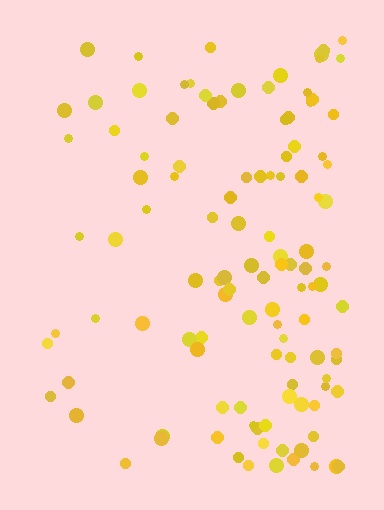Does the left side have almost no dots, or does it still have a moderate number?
Still a moderate number, just noticeably fewer than the right.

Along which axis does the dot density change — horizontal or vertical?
Horizontal.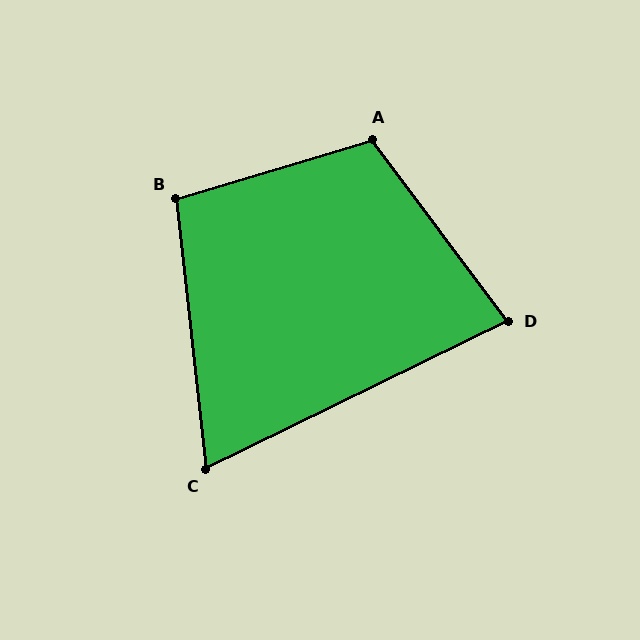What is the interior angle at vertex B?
Approximately 101 degrees (obtuse).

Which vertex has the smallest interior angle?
C, at approximately 70 degrees.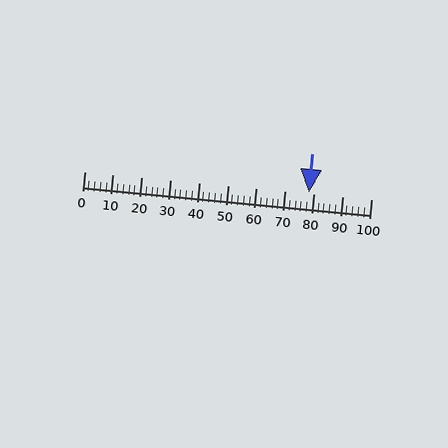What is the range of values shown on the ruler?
The ruler shows values from 0 to 100.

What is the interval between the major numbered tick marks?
The major tick marks are spaced 10 units apart.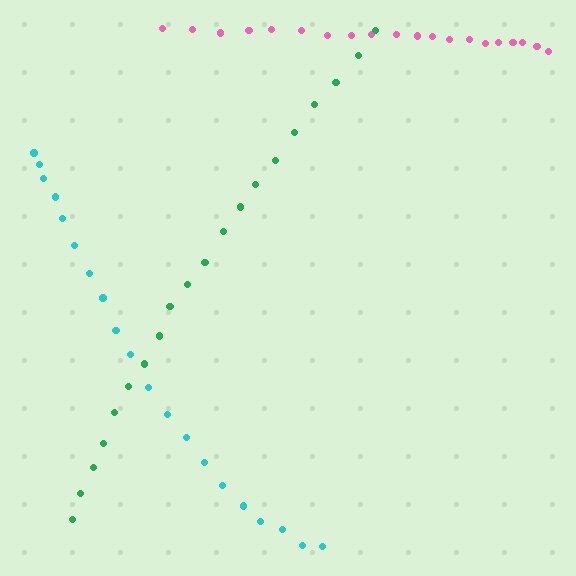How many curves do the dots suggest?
There are 3 distinct paths.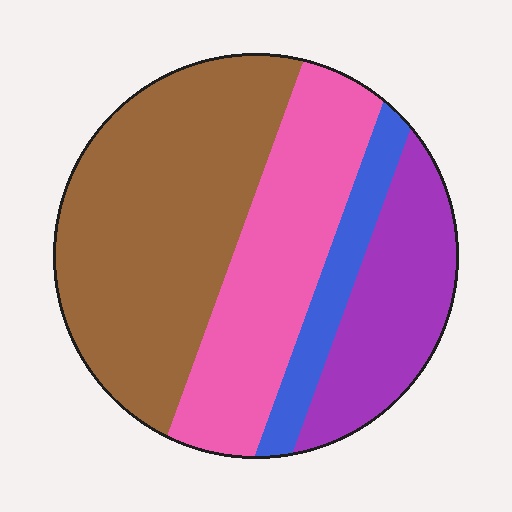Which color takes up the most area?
Brown, at roughly 45%.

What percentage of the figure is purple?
Purple covers roughly 20% of the figure.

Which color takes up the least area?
Blue, at roughly 10%.